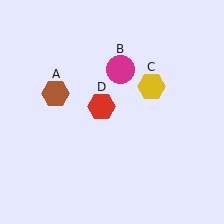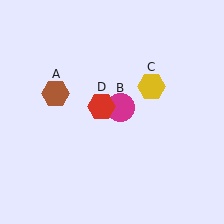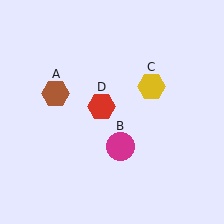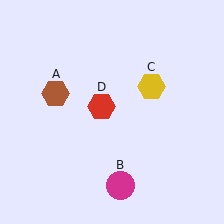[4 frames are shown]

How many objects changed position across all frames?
1 object changed position: magenta circle (object B).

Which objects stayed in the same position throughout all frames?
Brown hexagon (object A) and yellow hexagon (object C) and red hexagon (object D) remained stationary.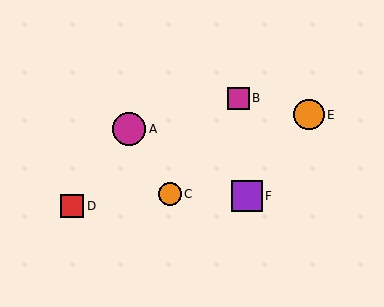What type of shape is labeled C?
Shape C is an orange circle.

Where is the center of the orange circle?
The center of the orange circle is at (170, 194).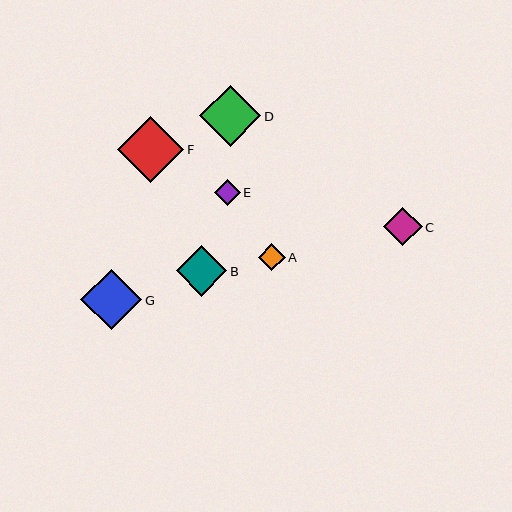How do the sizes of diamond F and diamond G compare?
Diamond F and diamond G are approximately the same size.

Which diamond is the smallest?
Diamond E is the smallest with a size of approximately 25 pixels.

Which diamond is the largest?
Diamond F is the largest with a size of approximately 66 pixels.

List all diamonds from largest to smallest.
From largest to smallest: F, D, G, B, C, A, E.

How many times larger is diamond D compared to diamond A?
Diamond D is approximately 2.3 times the size of diamond A.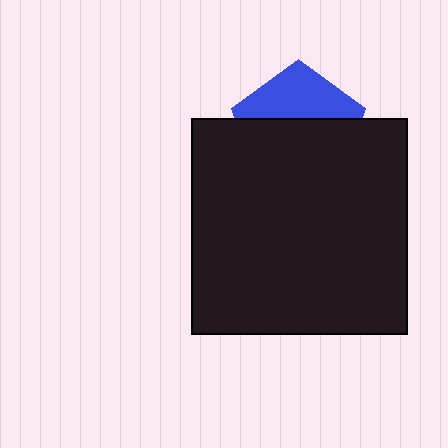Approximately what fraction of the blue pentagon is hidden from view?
Roughly 62% of the blue pentagon is hidden behind the black square.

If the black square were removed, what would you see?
You would see the complete blue pentagon.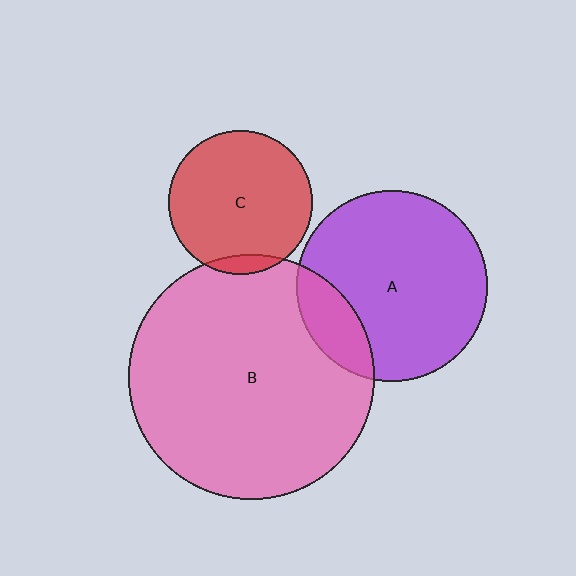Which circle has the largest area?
Circle B (pink).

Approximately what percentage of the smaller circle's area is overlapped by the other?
Approximately 15%.